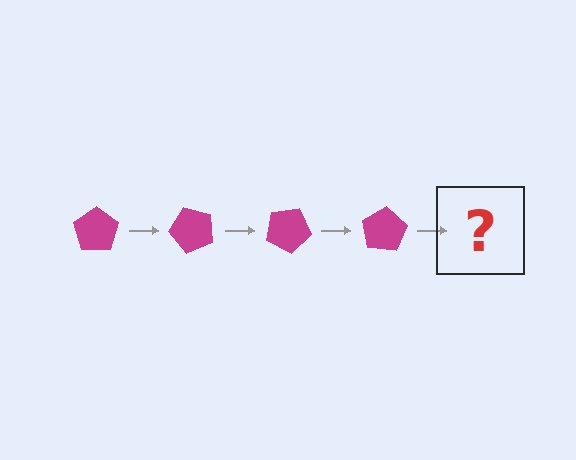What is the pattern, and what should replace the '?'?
The pattern is that the pentagon rotates 50 degrees each step. The '?' should be a magenta pentagon rotated 200 degrees.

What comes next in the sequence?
The next element should be a magenta pentagon rotated 200 degrees.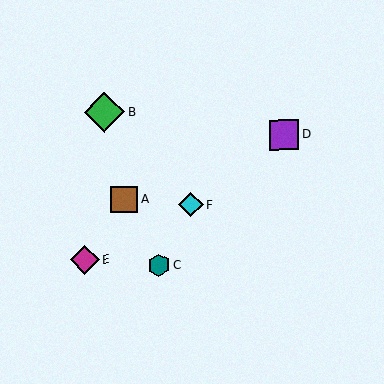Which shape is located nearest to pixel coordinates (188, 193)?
The cyan diamond (labeled F) at (191, 205) is nearest to that location.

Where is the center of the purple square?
The center of the purple square is at (284, 135).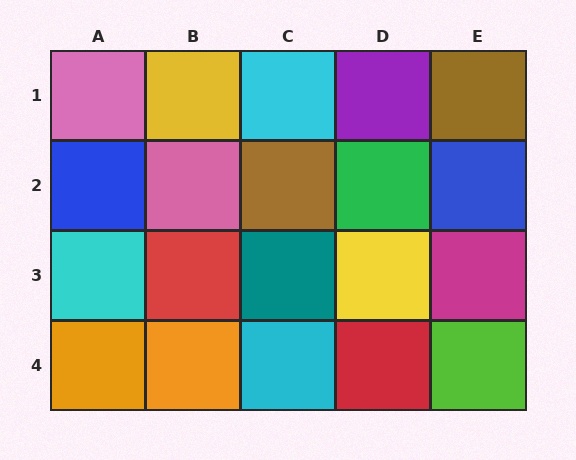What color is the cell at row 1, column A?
Pink.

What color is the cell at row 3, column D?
Yellow.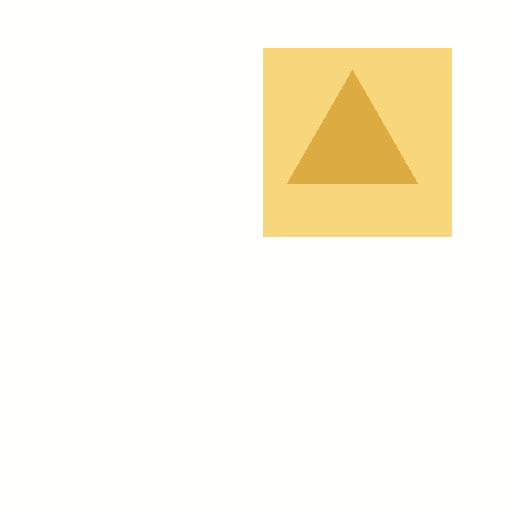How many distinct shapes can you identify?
There are 2 distinct shapes: a brown triangle, a yellow square.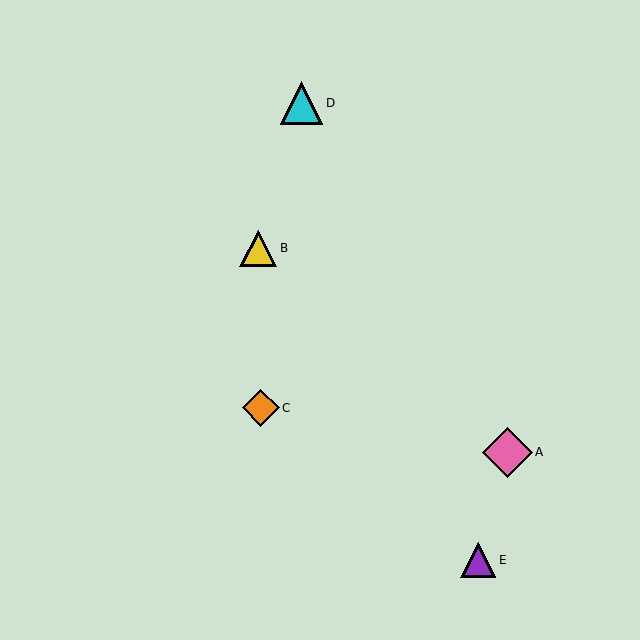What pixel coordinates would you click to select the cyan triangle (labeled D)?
Click at (302, 103) to select the cyan triangle D.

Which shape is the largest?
The pink diamond (labeled A) is the largest.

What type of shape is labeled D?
Shape D is a cyan triangle.